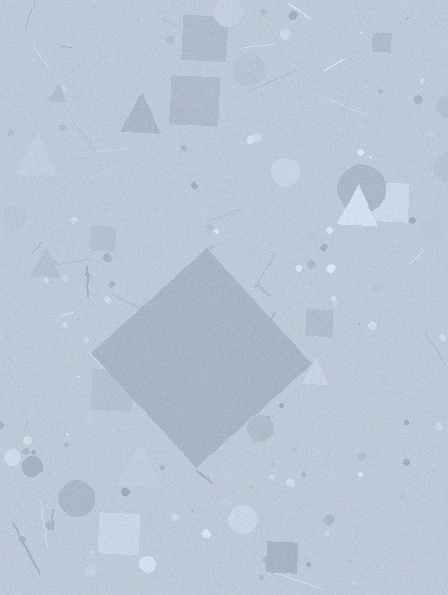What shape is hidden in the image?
A diamond is hidden in the image.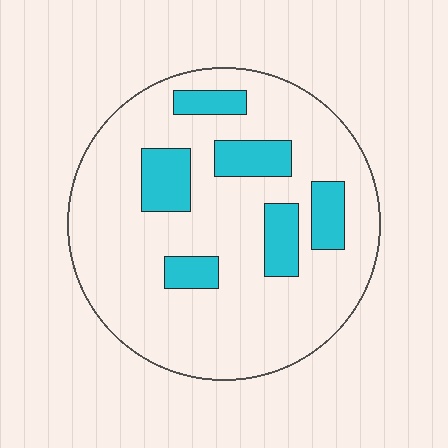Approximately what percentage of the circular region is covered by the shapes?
Approximately 20%.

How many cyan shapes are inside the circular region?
6.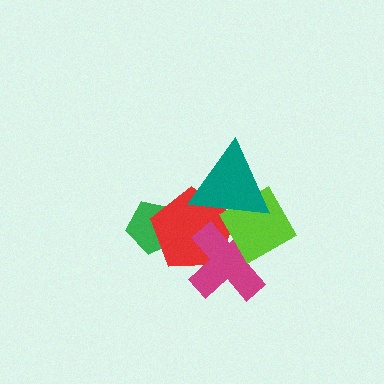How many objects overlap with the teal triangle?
3 objects overlap with the teal triangle.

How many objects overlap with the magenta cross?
3 objects overlap with the magenta cross.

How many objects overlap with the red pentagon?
3 objects overlap with the red pentagon.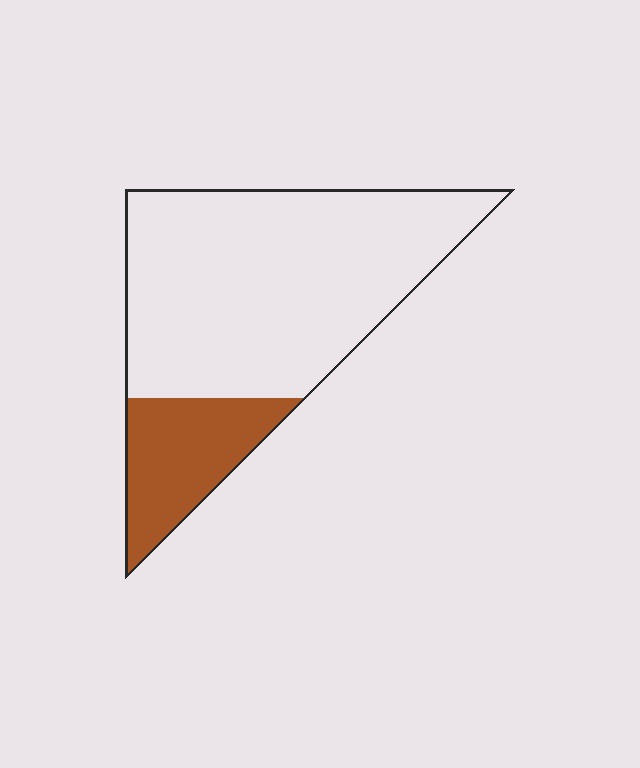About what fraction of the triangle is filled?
About one fifth (1/5).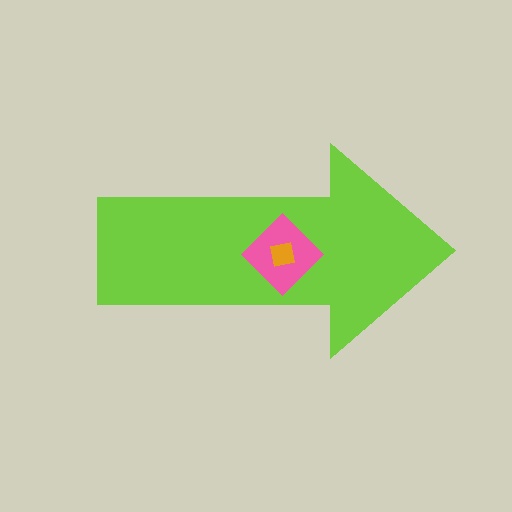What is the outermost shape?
The lime arrow.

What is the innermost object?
The orange square.